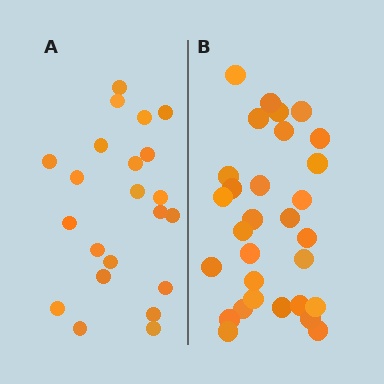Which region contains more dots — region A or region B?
Region B (the right region) has more dots.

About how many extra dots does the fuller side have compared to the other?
Region B has roughly 8 or so more dots than region A.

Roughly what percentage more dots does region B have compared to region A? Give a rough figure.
About 35% more.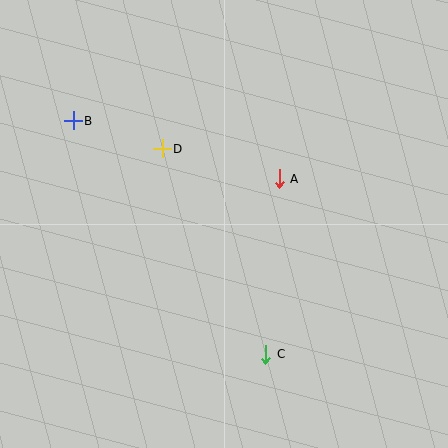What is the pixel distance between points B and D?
The distance between B and D is 93 pixels.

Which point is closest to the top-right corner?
Point A is closest to the top-right corner.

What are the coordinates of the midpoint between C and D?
The midpoint between C and D is at (214, 251).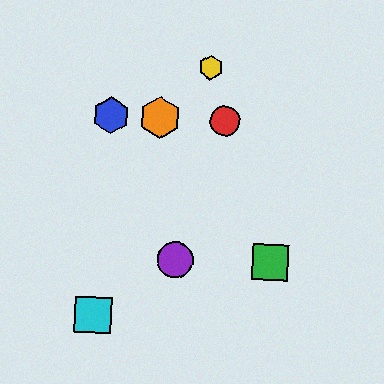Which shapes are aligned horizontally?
The red circle, the blue hexagon, the orange hexagon are aligned horizontally.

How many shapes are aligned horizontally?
3 shapes (the red circle, the blue hexagon, the orange hexagon) are aligned horizontally.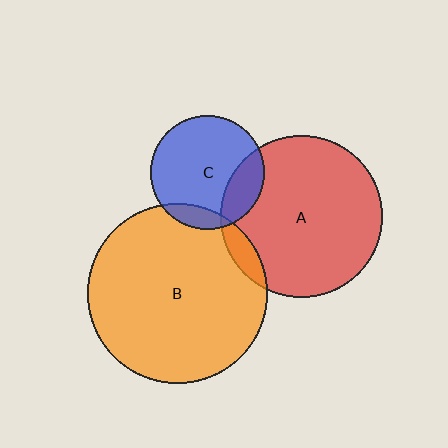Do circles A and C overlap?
Yes.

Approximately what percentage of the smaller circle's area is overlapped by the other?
Approximately 20%.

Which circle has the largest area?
Circle B (orange).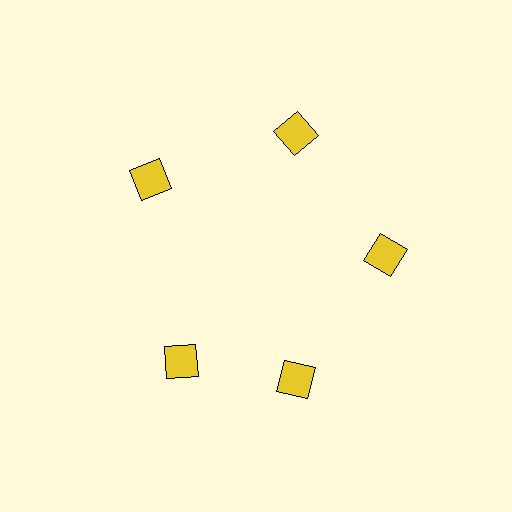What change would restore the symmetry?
The symmetry would be restored by rotating it back into even spacing with its neighbors so that all 5 squares sit at equal angles and equal distance from the center.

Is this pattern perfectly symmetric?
No. The 5 yellow squares are arranged in a ring, but one element near the 8 o'clock position is rotated out of alignment along the ring, breaking the 5-fold rotational symmetry.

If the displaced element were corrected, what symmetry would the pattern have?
It would have 5-fold rotational symmetry — the pattern would map onto itself every 72 degrees.